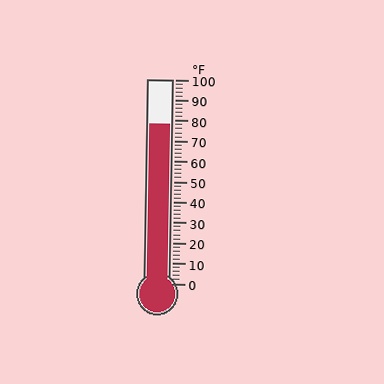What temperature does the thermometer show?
The thermometer shows approximately 78°F.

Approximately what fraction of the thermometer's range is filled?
The thermometer is filled to approximately 80% of its range.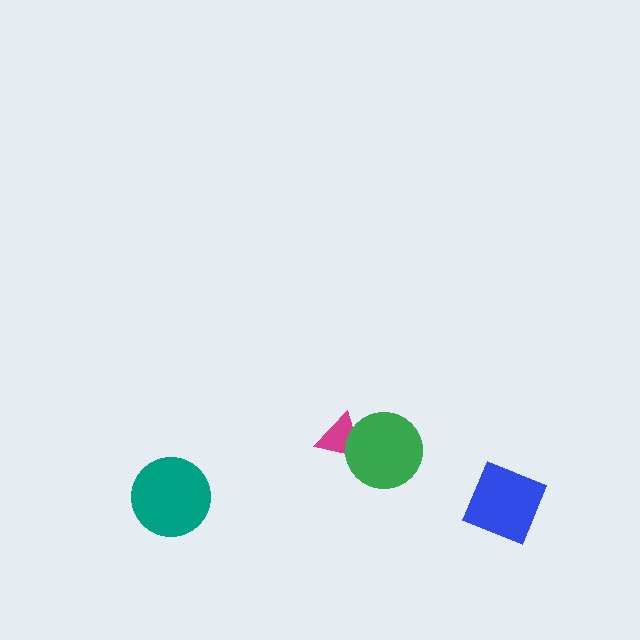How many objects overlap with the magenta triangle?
1 object overlaps with the magenta triangle.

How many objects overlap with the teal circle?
0 objects overlap with the teal circle.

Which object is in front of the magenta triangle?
The green circle is in front of the magenta triangle.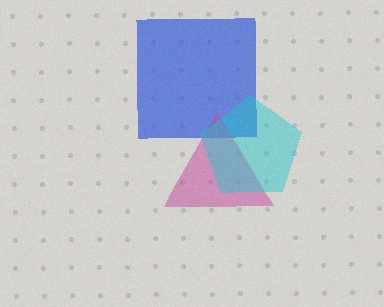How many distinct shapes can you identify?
There are 3 distinct shapes: a blue square, a magenta triangle, a cyan pentagon.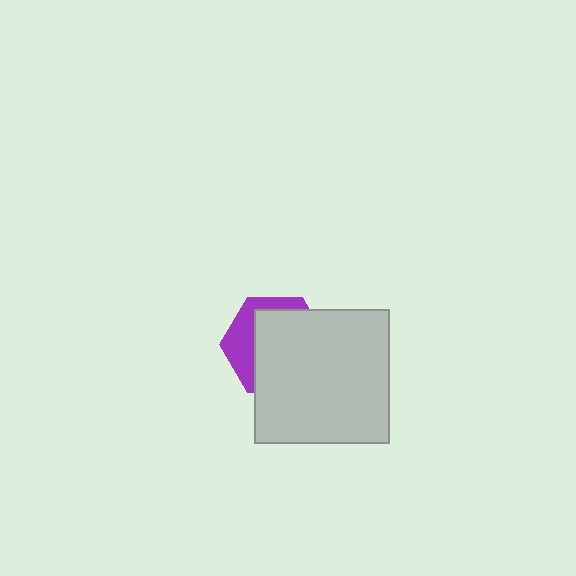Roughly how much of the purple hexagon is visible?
A small part of it is visible (roughly 32%).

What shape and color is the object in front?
The object in front is a light gray square.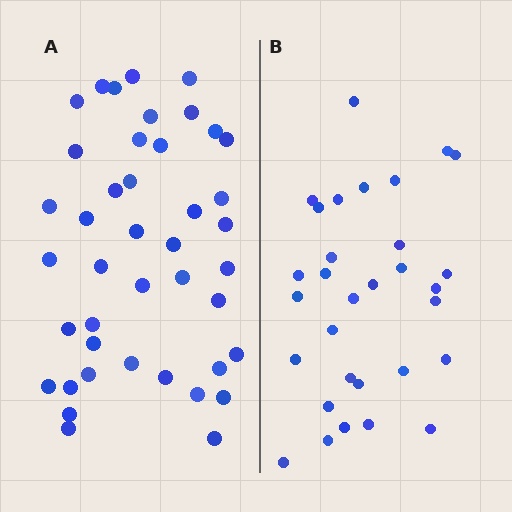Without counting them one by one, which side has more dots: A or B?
Region A (the left region) has more dots.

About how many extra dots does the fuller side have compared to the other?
Region A has roughly 12 or so more dots than region B.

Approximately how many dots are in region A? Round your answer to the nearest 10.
About 40 dots. (The exact count is 42, which rounds to 40.)